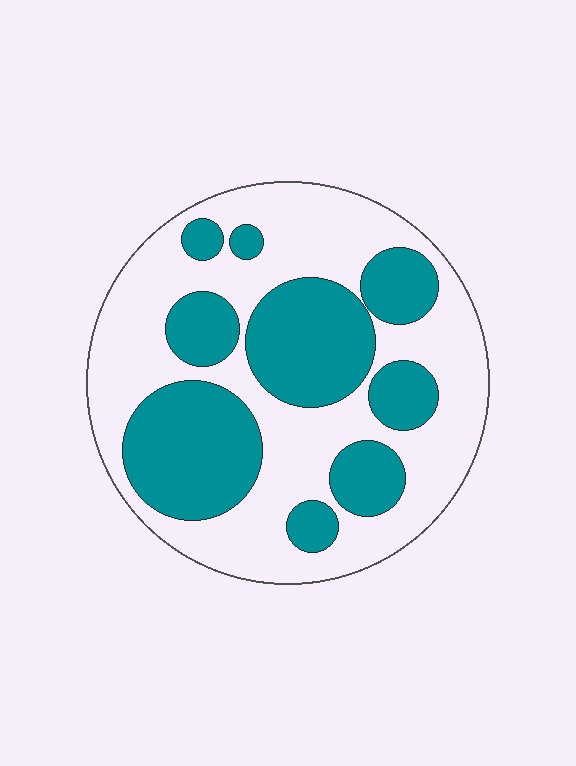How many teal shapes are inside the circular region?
9.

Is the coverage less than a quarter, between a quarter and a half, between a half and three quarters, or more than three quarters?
Between a quarter and a half.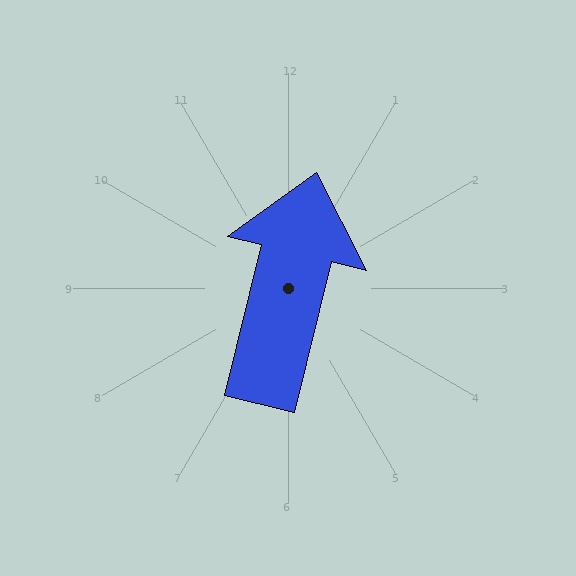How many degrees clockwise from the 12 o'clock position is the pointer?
Approximately 14 degrees.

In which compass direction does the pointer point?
North.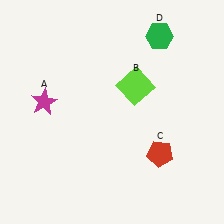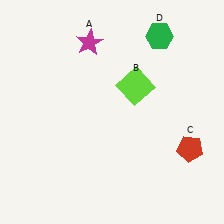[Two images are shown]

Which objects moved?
The objects that moved are: the magenta star (A), the red pentagon (C).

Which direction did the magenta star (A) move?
The magenta star (A) moved up.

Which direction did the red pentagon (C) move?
The red pentagon (C) moved right.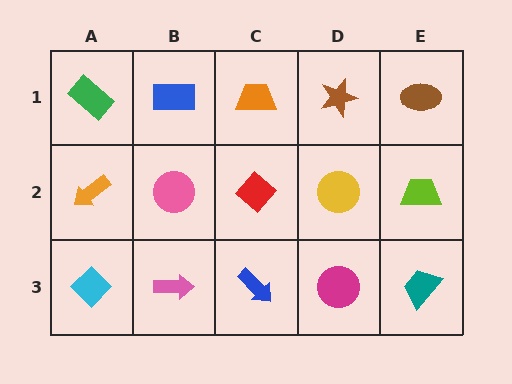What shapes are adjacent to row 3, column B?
A pink circle (row 2, column B), a cyan diamond (row 3, column A), a blue arrow (row 3, column C).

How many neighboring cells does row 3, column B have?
3.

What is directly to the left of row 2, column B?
An orange arrow.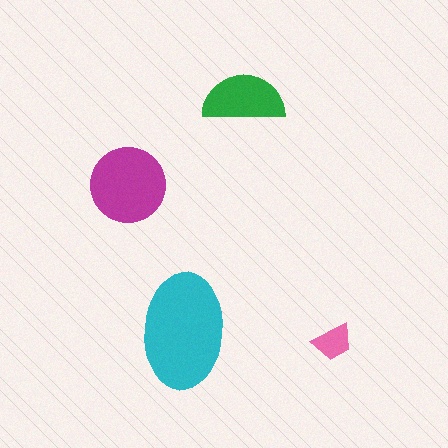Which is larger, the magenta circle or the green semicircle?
The magenta circle.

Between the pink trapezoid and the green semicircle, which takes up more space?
The green semicircle.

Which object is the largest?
The cyan ellipse.